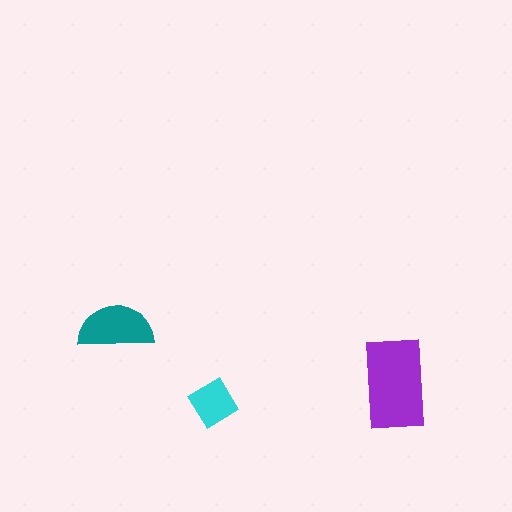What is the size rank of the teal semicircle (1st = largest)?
2nd.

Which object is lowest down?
The cyan diamond is bottommost.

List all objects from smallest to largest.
The cyan diamond, the teal semicircle, the purple rectangle.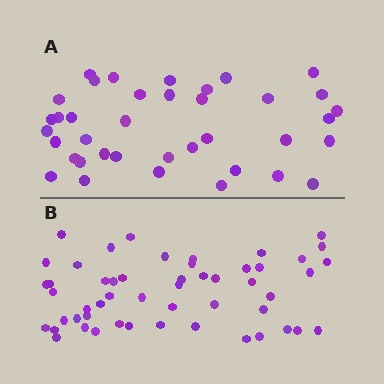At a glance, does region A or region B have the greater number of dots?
Region B (the bottom region) has more dots.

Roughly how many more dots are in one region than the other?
Region B has approximately 15 more dots than region A.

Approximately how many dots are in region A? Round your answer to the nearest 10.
About 40 dots. (The exact count is 38, which rounds to 40.)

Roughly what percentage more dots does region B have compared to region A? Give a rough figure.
About 35% more.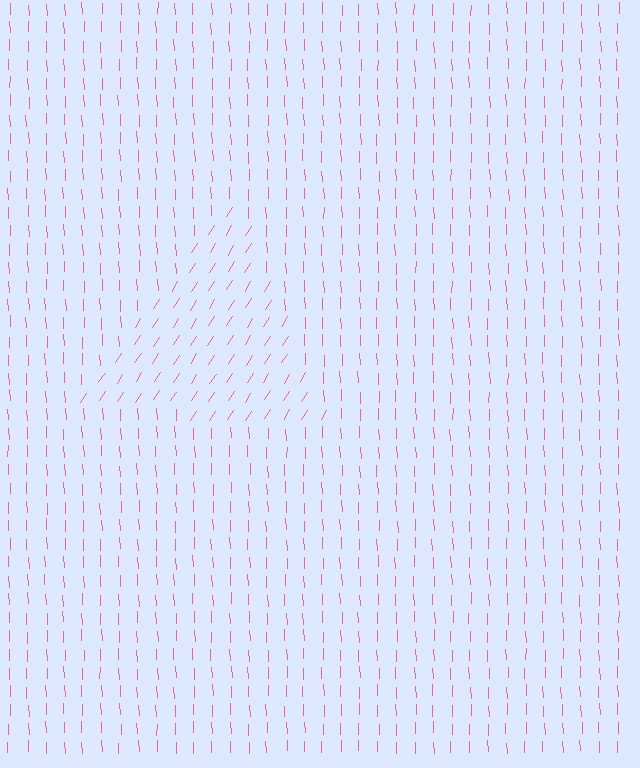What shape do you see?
I see a triangle.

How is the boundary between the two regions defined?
The boundary is defined purely by a change in line orientation (approximately 34 degrees difference). All lines are the same color and thickness.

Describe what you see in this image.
The image is filled with small pink line segments. A triangle region in the image has lines oriented differently from the surrounding lines, creating a visible texture boundary.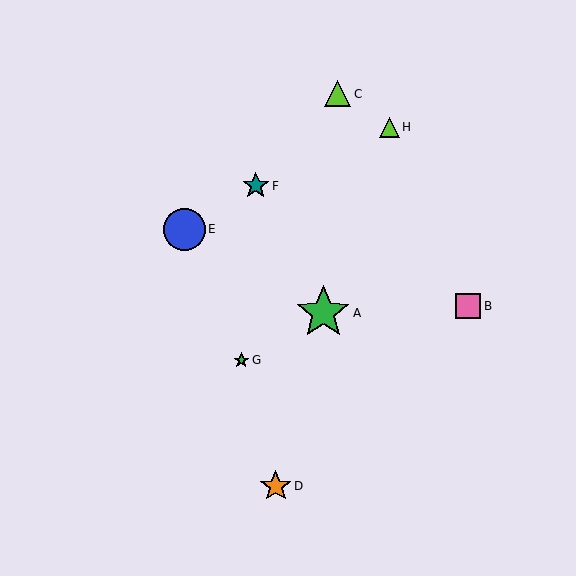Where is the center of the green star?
The center of the green star is at (323, 313).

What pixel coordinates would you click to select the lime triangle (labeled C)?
Click at (338, 94) to select the lime triangle C.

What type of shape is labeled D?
Shape D is an orange star.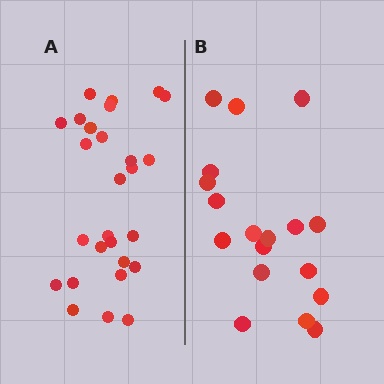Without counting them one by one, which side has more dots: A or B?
Region A (the left region) has more dots.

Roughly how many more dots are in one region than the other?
Region A has roughly 8 or so more dots than region B.